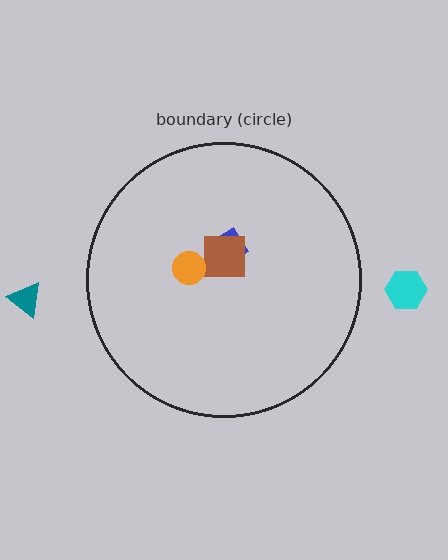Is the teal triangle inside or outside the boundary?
Outside.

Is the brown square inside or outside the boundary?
Inside.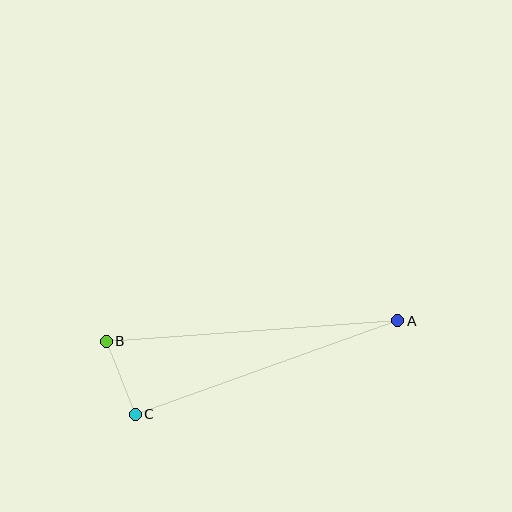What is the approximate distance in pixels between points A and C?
The distance between A and C is approximately 279 pixels.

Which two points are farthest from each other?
Points A and B are farthest from each other.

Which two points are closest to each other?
Points B and C are closest to each other.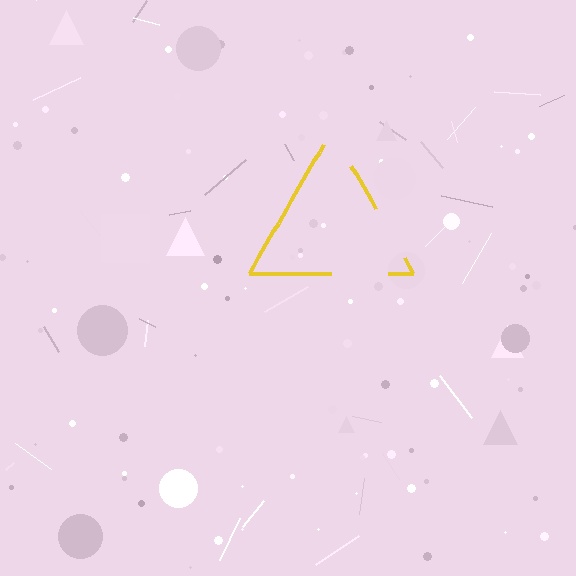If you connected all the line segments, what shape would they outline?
They would outline a triangle.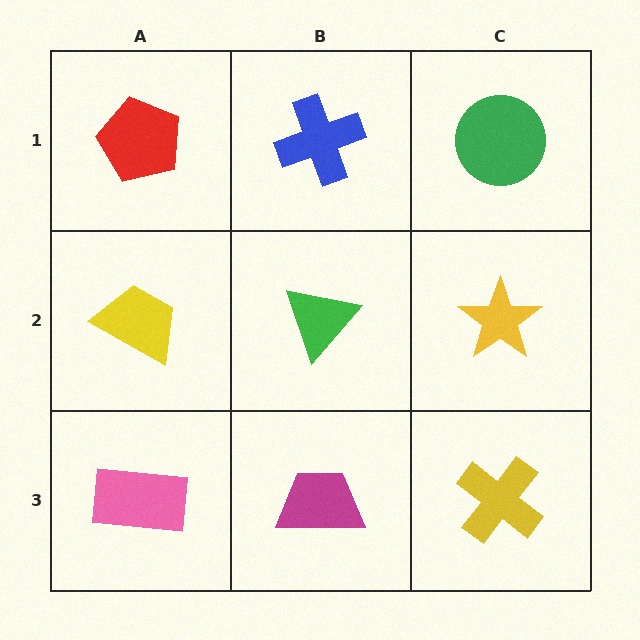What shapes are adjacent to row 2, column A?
A red pentagon (row 1, column A), a pink rectangle (row 3, column A), a green triangle (row 2, column B).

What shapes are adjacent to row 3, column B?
A green triangle (row 2, column B), a pink rectangle (row 3, column A), a yellow cross (row 3, column C).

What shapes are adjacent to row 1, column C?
A yellow star (row 2, column C), a blue cross (row 1, column B).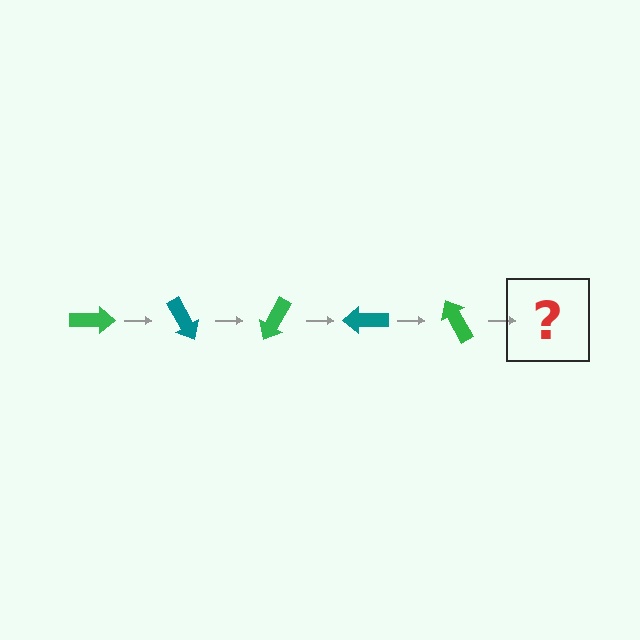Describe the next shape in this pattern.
It should be a teal arrow, rotated 300 degrees from the start.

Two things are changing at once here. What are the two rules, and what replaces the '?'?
The two rules are that it rotates 60 degrees each step and the color cycles through green and teal. The '?' should be a teal arrow, rotated 300 degrees from the start.